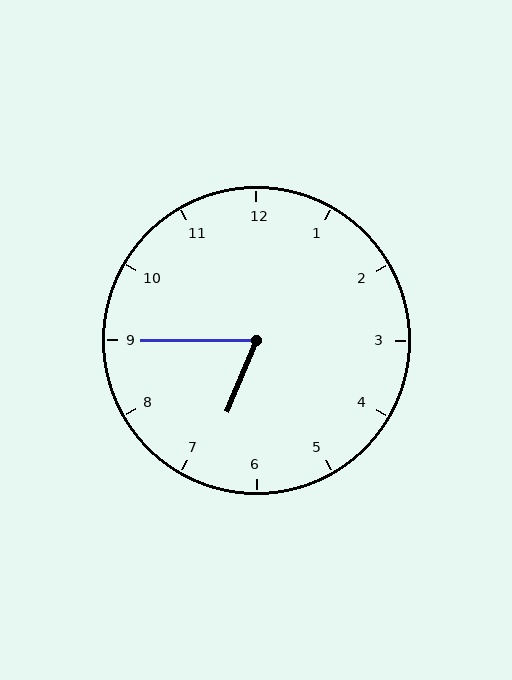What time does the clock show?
6:45.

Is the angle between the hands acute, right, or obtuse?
It is acute.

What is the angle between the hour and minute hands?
Approximately 68 degrees.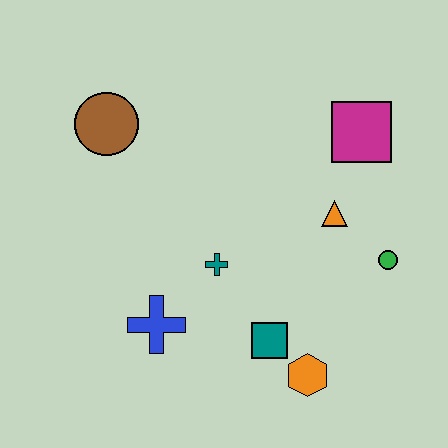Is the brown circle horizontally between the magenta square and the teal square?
No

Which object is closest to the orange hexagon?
The teal square is closest to the orange hexagon.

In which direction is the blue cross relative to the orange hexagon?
The blue cross is to the left of the orange hexagon.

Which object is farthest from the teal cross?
The magenta square is farthest from the teal cross.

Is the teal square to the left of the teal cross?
No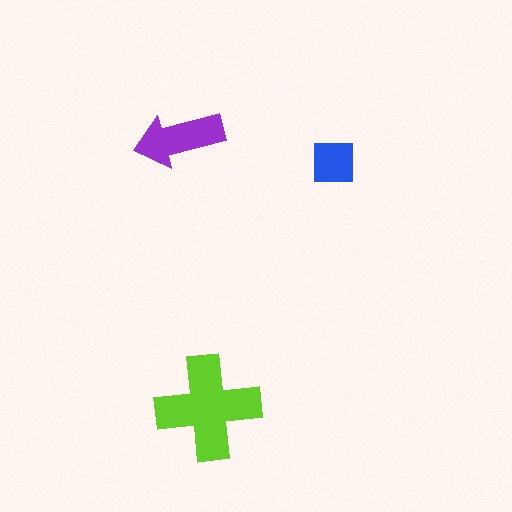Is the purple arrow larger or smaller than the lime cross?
Smaller.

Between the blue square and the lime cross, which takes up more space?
The lime cross.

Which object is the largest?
The lime cross.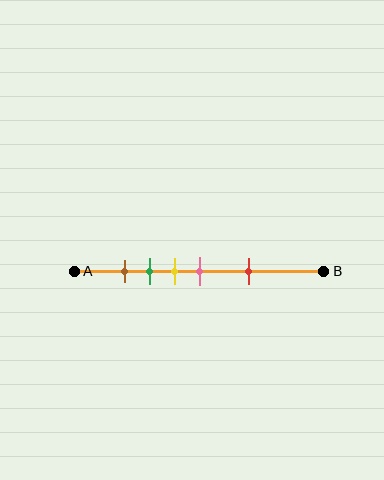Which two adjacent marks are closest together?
The brown and green marks are the closest adjacent pair.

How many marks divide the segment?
There are 5 marks dividing the segment.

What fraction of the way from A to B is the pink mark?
The pink mark is approximately 50% (0.5) of the way from A to B.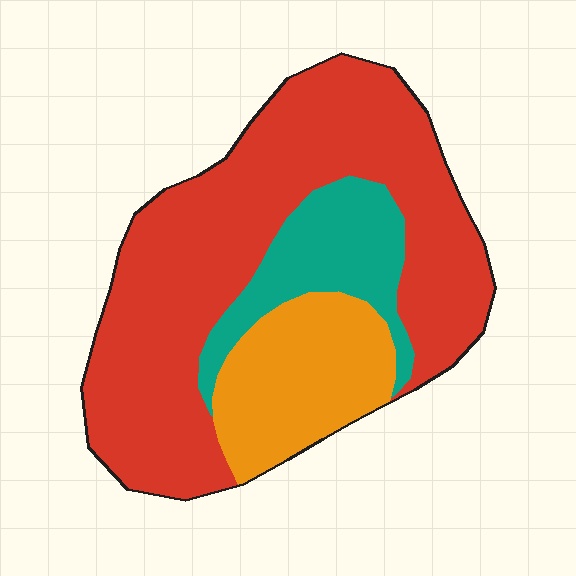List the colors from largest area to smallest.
From largest to smallest: red, orange, teal.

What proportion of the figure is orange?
Orange takes up less than a quarter of the figure.